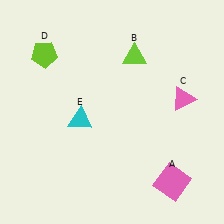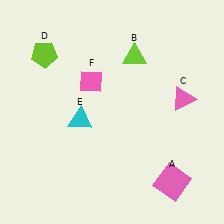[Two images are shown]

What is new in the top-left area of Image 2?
A pink diamond (F) was added in the top-left area of Image 2.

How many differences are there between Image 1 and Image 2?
There is 1 difference between the two images.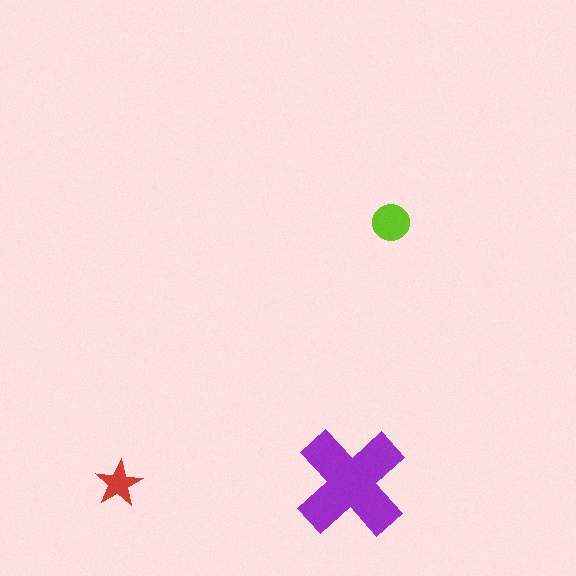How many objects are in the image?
There are 3 objects in the image.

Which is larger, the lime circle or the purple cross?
The purple cross.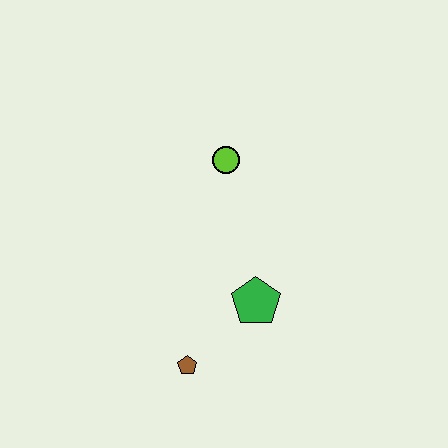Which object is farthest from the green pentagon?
The lime circle is farthest from the green pentagon.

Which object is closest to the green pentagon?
The brown pentagon is closest to the green pentagon.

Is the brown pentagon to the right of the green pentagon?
No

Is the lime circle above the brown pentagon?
Yes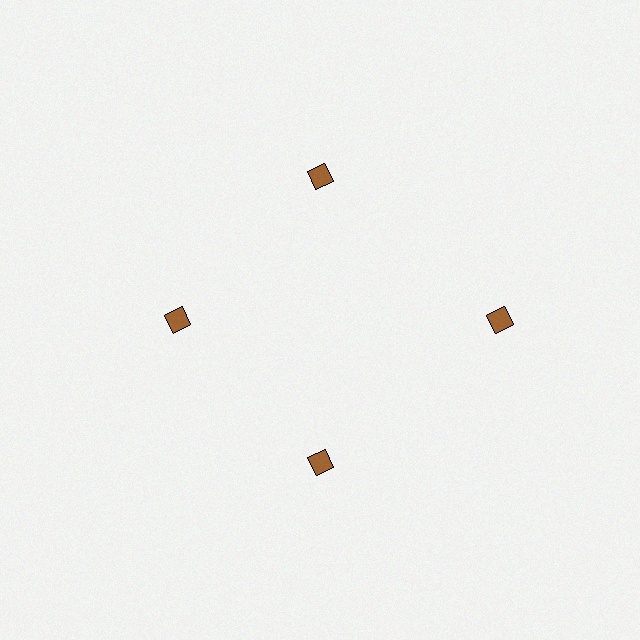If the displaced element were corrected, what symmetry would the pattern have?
It would have 4-fold rotational symmetry — the pattern would map onto itself every 90 degrees.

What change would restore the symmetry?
The symmetry would be restored by moving it inward, back onto the ring so that all 4 diamonds sit at equal angles and equal distance from the center.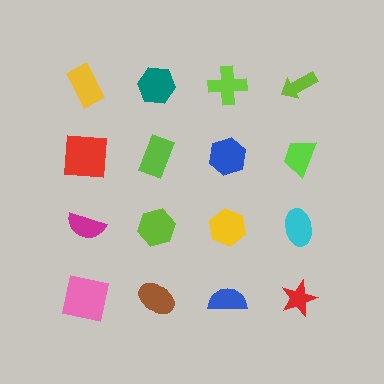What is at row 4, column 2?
A brown ellipse.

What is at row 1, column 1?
A yellow rectangle.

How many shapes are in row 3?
4 shapes.